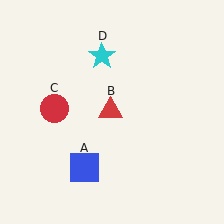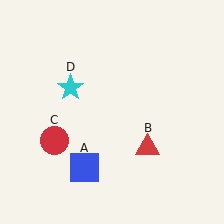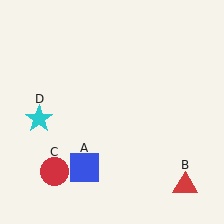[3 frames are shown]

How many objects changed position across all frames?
3 objects changed position: red triangle (object B), red circle (object C), cyan star (object D).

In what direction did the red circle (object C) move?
The red circle (object C) moved down.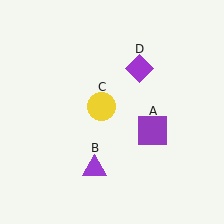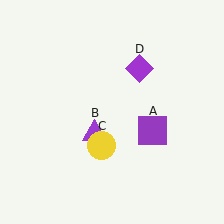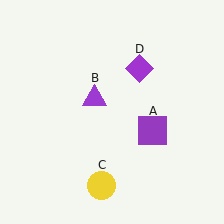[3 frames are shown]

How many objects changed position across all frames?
2 objects changed position: purple triangle (object B), yellow circle (object C).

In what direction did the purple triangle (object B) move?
The purple triangle (object B) moved up.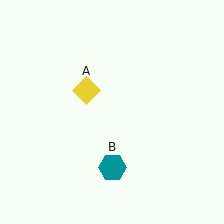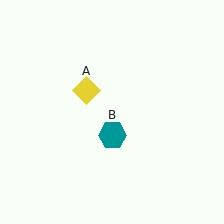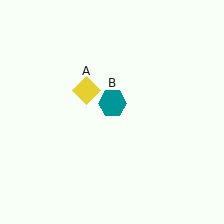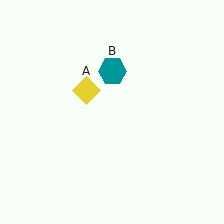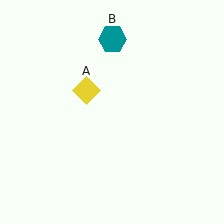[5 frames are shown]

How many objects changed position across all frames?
1 object changed position: teal hexagon (object B).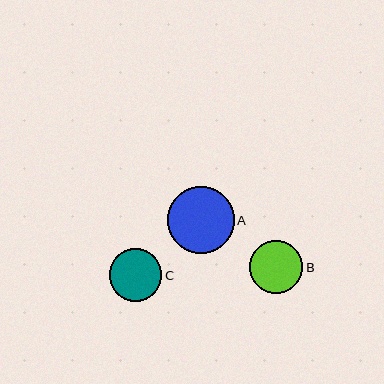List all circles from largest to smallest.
From largest to smallest: A, B, C.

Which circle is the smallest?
Circle C is the smallest with a size of approximately 52 pixels.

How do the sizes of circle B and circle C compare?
Circle B and circle C are approximately the same size.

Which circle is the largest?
Circle A is the largest with a size of approximately 66 pixels.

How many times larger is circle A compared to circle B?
Circle A is approximately 1.2 times the size of circle B.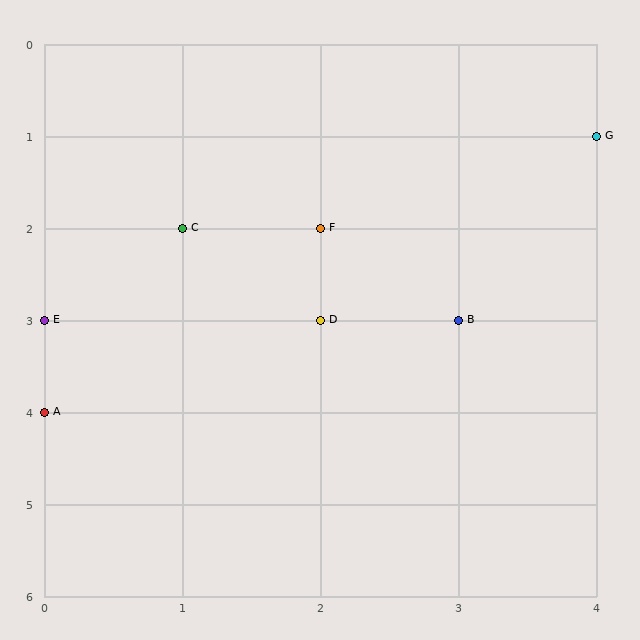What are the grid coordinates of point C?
Point C is at grid coordinates (1, 2).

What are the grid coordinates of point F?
Point F is at grid coordinates (2, 2).